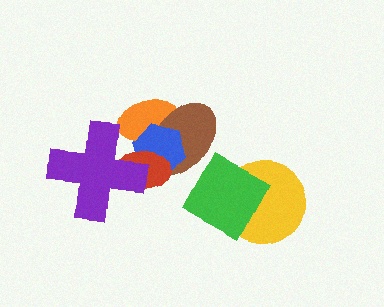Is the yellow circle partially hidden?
Yes, it is partially covered by another shape.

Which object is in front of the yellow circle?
The green diamond is in front of the yellow circle.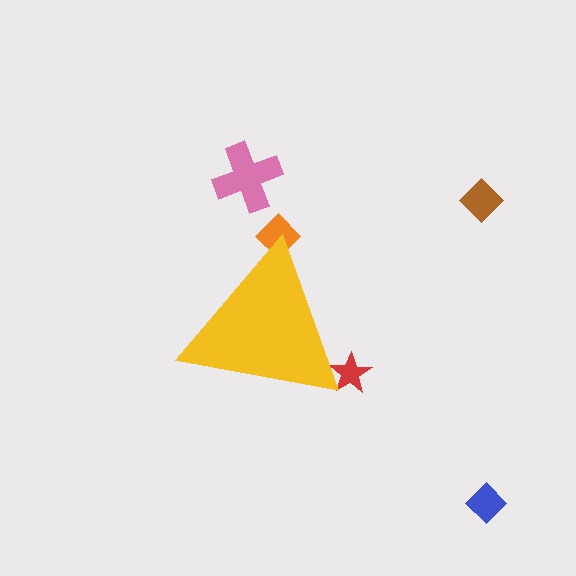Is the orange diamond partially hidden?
Yes, the orange diamond is partially hidden behind the yellow triangle.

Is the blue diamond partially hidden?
No, the blue diamond is fully visible.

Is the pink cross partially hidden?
No, the pink cross is fully visible.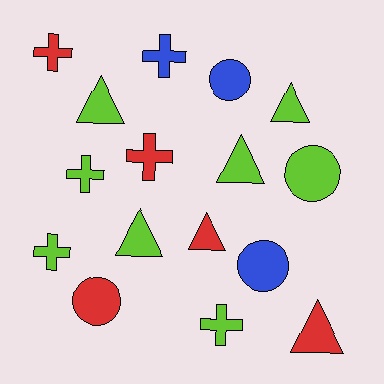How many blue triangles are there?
There are no blue triangles.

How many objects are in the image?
There are 16 objects.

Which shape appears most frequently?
Triangle, with 6 objects.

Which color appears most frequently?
Lime, with 8 objects.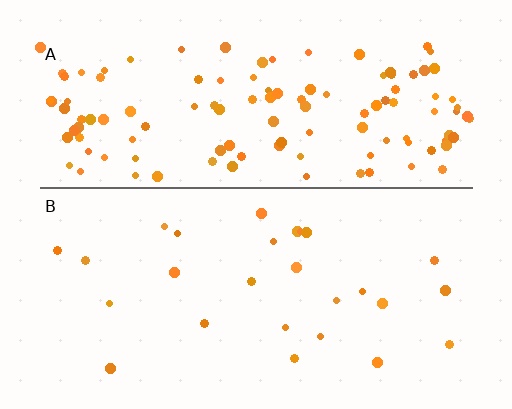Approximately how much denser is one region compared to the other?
Approximately 4.6× — region A over region B.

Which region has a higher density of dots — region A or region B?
A (the top).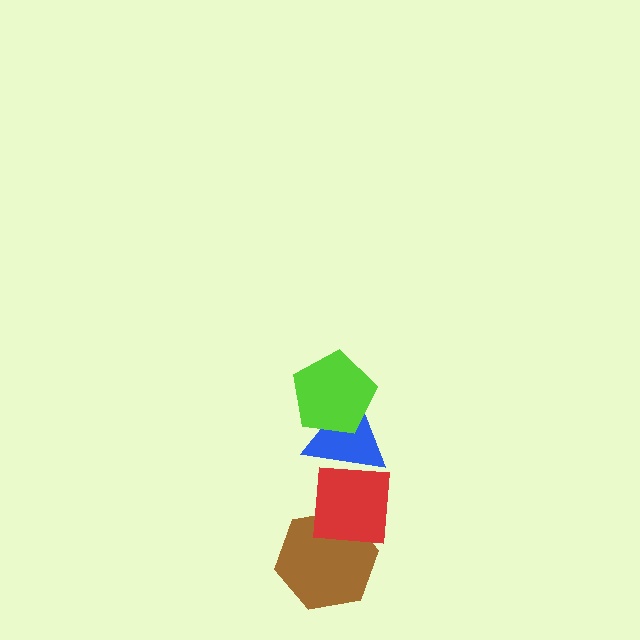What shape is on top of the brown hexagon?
The red square is on top of the brown hexagon.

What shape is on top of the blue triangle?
The lime pentagon is on top of the blue triangle.